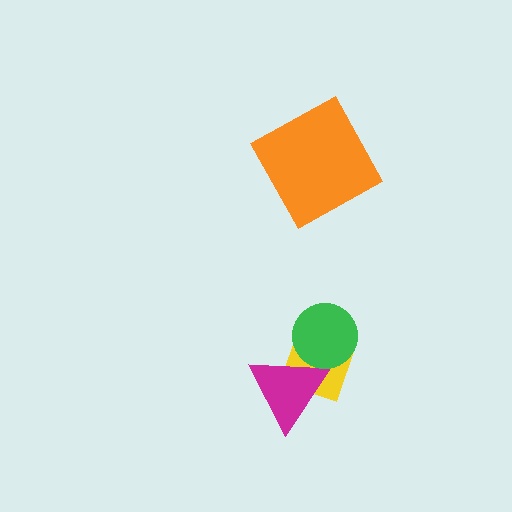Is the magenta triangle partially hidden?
Yes, it is partially covered by another shape.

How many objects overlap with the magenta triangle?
2 objects overlap with the magenta triangle.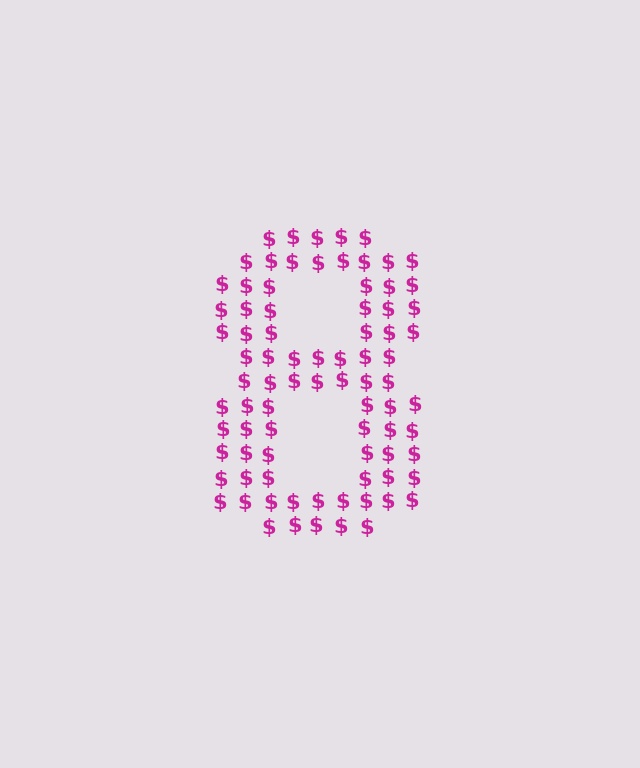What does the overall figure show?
The overall figure shows the digit 8.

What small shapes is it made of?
It is made of small dollar signs.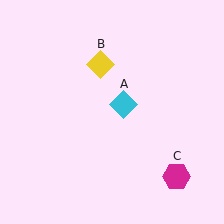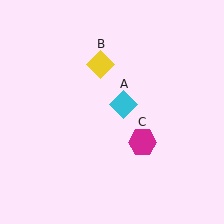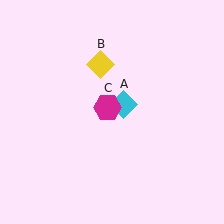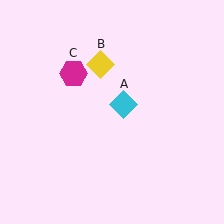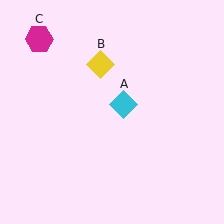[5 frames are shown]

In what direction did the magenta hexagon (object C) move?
The magenta hexagon (object C) moved up and to the left.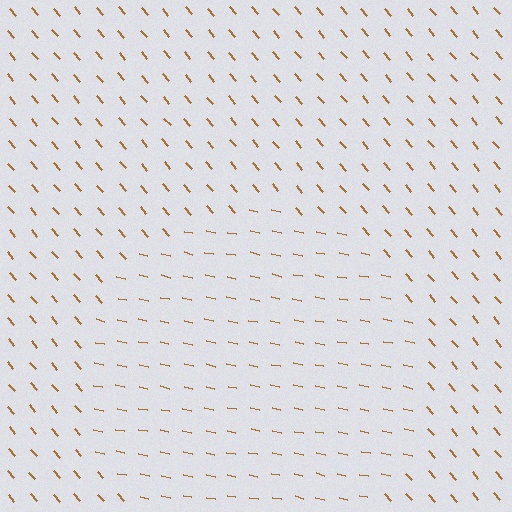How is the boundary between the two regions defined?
The boundary is defined purely by a change in line orientation (approximately 38 degrees difference). All lines are the same color and thickness.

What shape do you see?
I see a circle.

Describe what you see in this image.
The image is filled with small brown line segments. A circle region in the image has lines oriented differently from the surrounding lines, creating a visible texture boundary.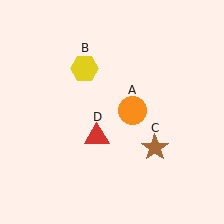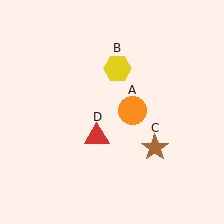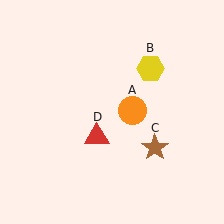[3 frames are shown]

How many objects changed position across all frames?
1 object changed position: yellow hexagon (object B).